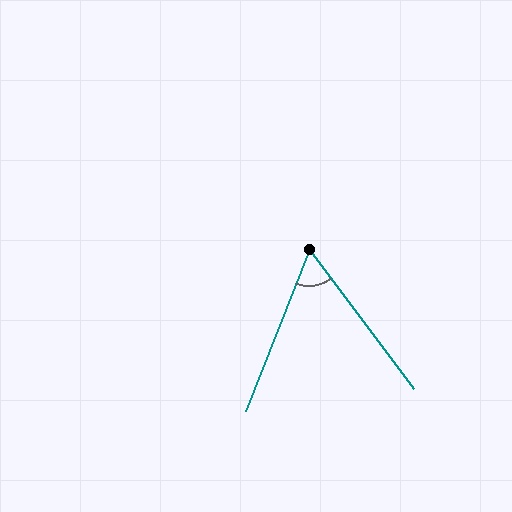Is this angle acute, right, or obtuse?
It is acute.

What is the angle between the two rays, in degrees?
Approximately 58 degrees.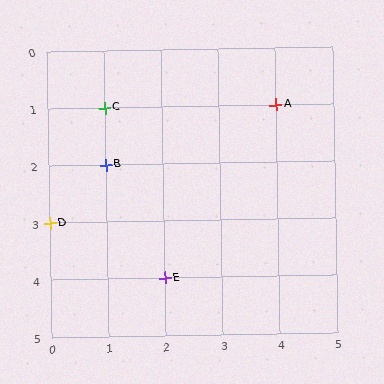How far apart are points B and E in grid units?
Points B and E are 1 column and 2 rows apart (about 2.2 grid units diagonally).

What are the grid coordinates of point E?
Point E is at grid coordinates (2, 4).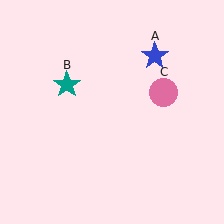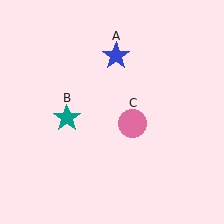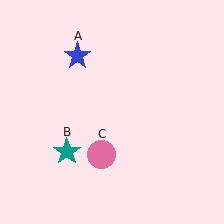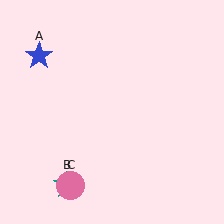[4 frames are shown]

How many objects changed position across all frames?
3 objects changed position: blue star (object A), teal star (object B), pink circle (object C).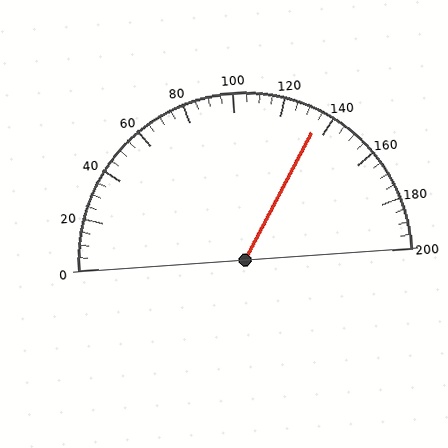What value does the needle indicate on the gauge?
The needle indicates approximately 135.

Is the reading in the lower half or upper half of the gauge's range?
The reading is in the upper half of the range (0 to 200).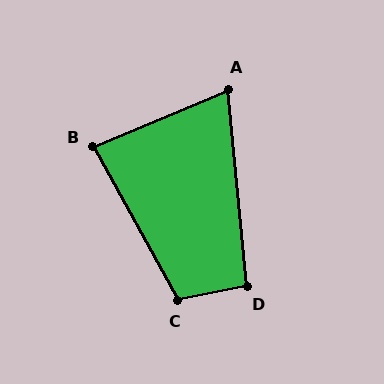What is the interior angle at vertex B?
Approximately 84 degrees (acute).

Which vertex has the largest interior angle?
C, at approximately 108 degrees.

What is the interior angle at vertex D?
Approximately 96 degrees (obtuse).